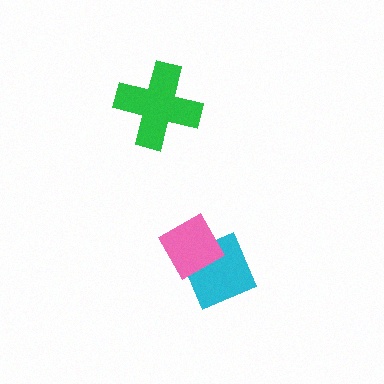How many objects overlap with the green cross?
0 objects overlap with the green cross.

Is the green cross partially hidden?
No, no other shape covers it.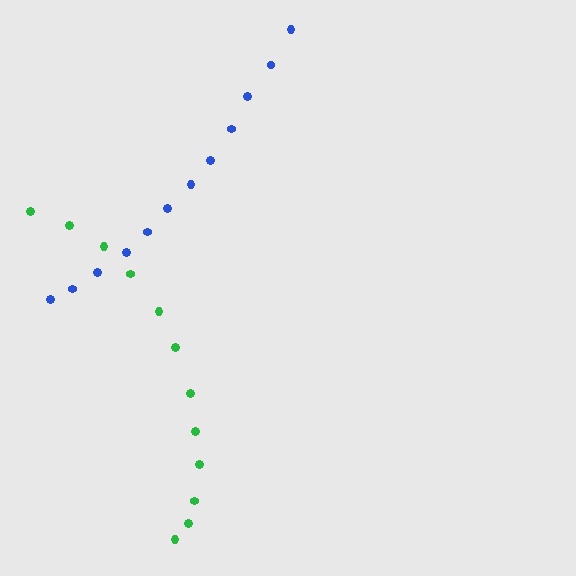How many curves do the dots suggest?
There are 2 distinct paths.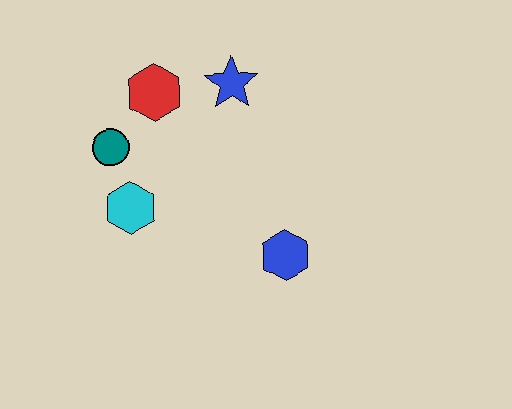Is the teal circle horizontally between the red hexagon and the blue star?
No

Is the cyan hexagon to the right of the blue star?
No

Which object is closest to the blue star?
The red hexagon is closest to the blue star.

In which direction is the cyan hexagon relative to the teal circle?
The cyan hexagon is below the teal circle.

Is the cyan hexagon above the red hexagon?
No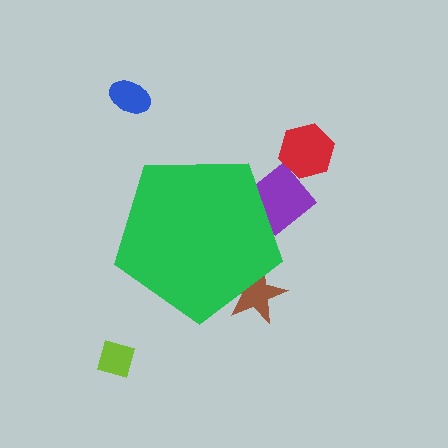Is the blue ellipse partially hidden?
No, the blue ellipse is fully visible.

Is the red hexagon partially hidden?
No, the red hexagon is fully visible.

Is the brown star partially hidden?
Yes, the brown star is partially hidden behind the green pentagon.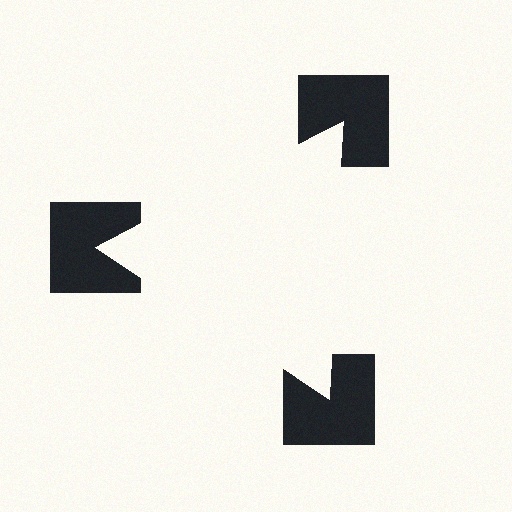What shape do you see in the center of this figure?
An illusory triangle — its edges are inferred from the aligned wedge cuts in the notched squares, not physically drawn.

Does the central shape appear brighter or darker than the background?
It typically appears slightly brighter than the background, even though no actual brightness change is drawn.